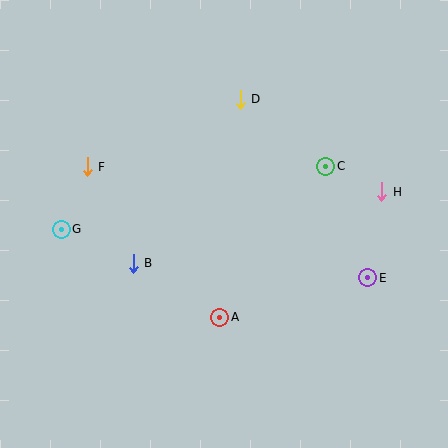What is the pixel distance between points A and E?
The distance between A and E is 153 pixels.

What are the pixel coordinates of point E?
Point E is at (368, 278).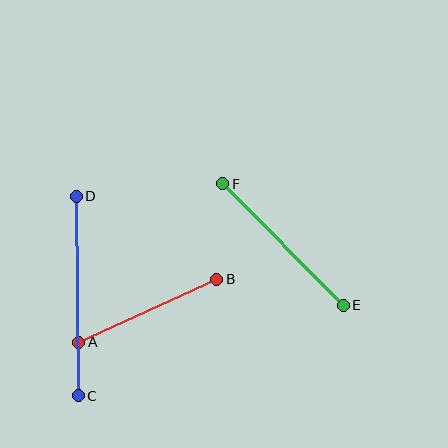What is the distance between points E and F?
The distance is approximately 171 pixels.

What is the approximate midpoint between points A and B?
The midpoint is at approximately (148, 311) pixels.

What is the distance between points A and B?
The distance is approximately 152 pixels.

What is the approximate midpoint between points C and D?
The midpoint is at approximately (77, 296) pixels.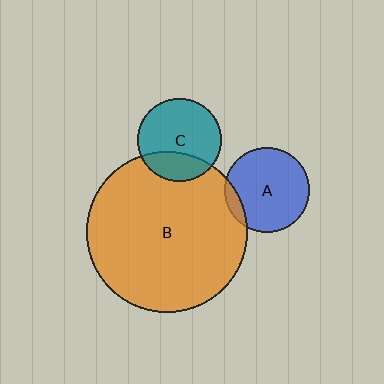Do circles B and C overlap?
Yes.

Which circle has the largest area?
Circle B (orange).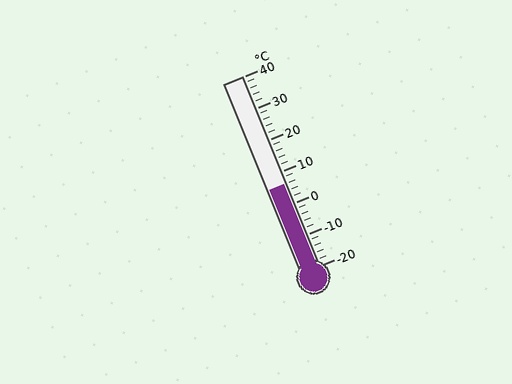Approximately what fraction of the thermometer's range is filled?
The thermometer is filled to approximately 45% of its range.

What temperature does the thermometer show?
The thermometer shows approximately 6°C.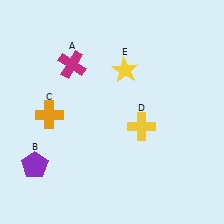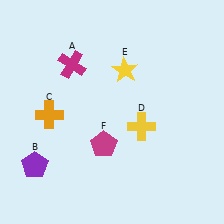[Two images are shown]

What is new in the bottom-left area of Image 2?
A magenta pentagon (F) was added in the bottom-left area of Image 2.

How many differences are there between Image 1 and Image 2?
There is 1 difference between the two images.